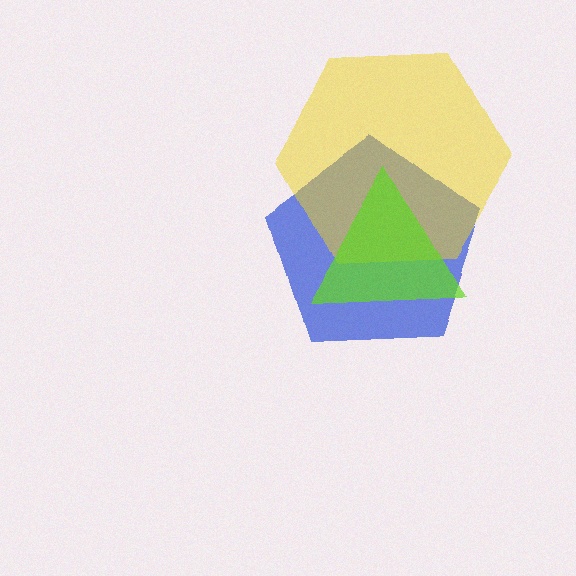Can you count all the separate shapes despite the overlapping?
Yes, there are 3 separate shapes.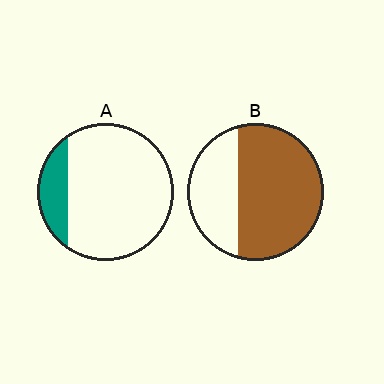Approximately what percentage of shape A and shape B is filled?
A is approximately 15% and B is approximately 65%.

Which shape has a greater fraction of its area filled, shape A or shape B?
Shape B.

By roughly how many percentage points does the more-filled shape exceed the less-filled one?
By roughly 50 percentage points (B over A).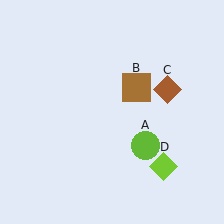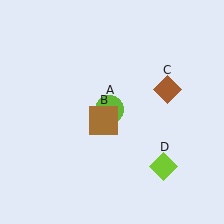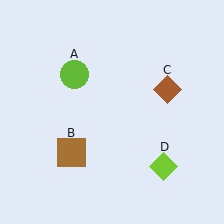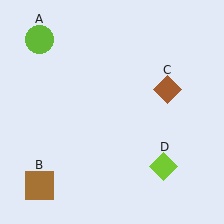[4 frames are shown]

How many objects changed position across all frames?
2 objects changed position: lime circle (object A), brown square (object B).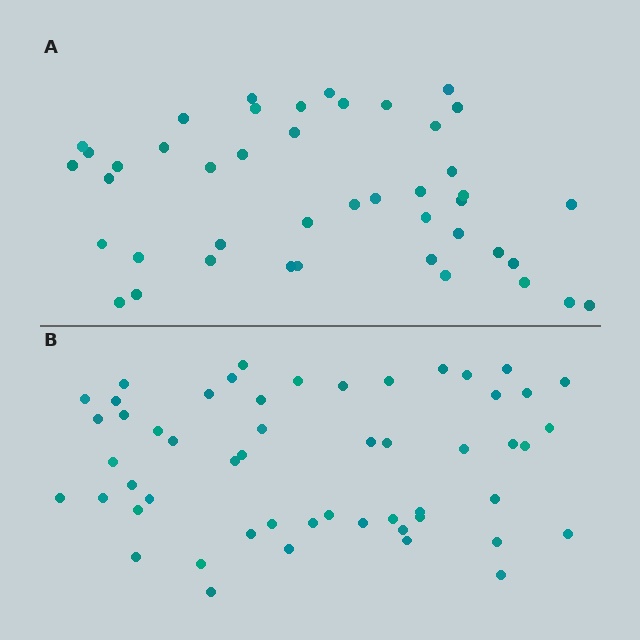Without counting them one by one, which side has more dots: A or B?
Region B (the bottom region) has more dots.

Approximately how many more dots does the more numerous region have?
Region B has roughly 8 or so more dots than region A.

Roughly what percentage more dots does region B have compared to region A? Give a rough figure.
About 20% more.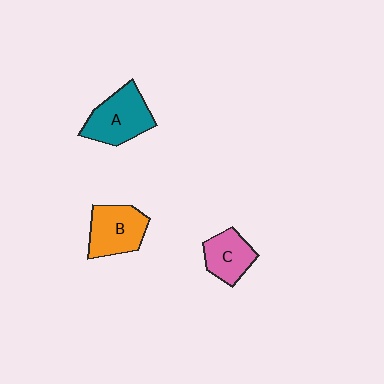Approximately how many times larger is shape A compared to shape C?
Approximately 1.4 times.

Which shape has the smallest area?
Shape C (pink).